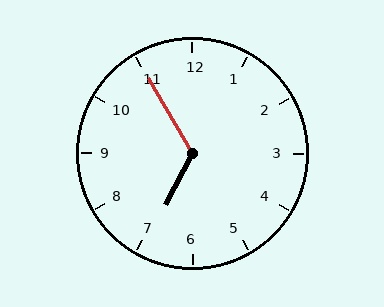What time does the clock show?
6:55.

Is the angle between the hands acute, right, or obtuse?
It is obtuse.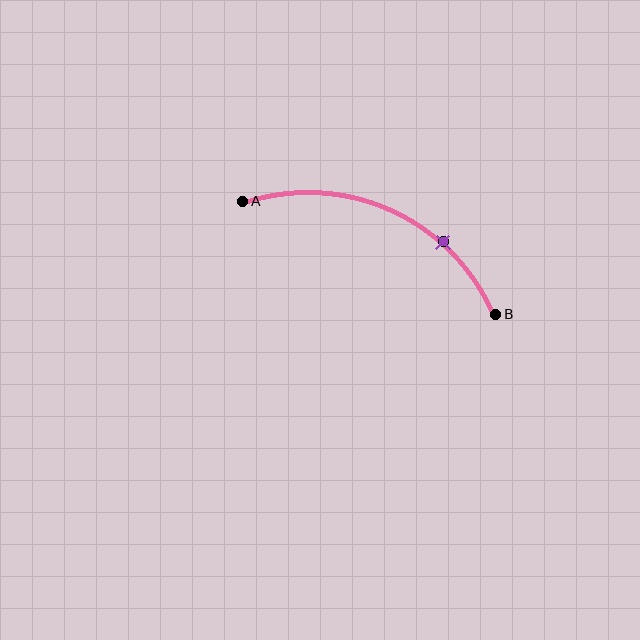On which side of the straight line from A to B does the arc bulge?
The arc bulges above the straight line connecting A and B.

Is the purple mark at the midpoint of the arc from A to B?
No. The purple mark lies on the arc but is closer to endpoint B. The arc midpoint would be at the point on the curve equidistant along the arc from both A and B.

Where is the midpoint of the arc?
The arc midpoint is the point on the curve farthest from the straight line joining A and B. It sits above that line.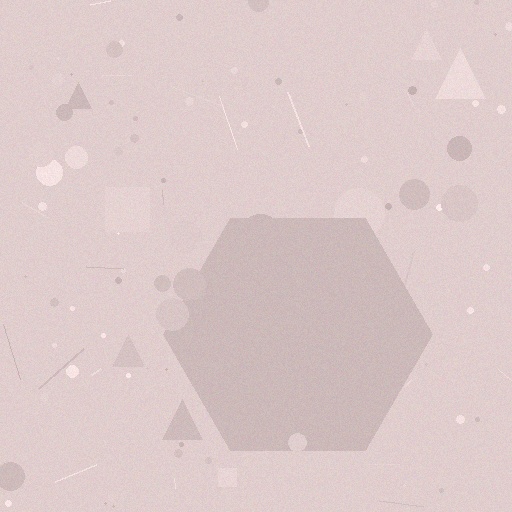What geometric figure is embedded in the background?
A hexagon is embedded in the background.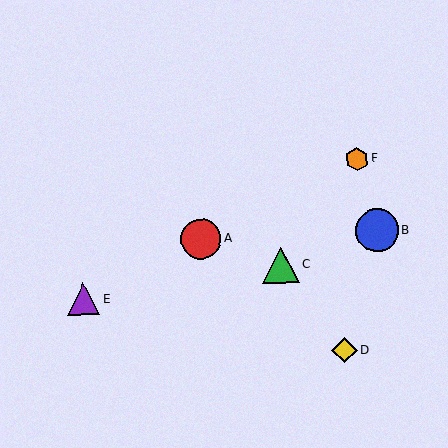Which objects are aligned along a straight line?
Objects A, E, F are aligned along a straight line.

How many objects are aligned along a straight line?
3 objects (A, E, F) are aligned along a straight line.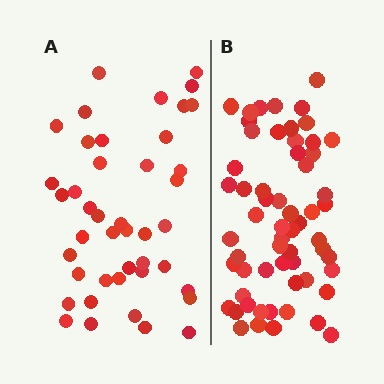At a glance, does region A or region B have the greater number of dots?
Region B (the right region) has more dots.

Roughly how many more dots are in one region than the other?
Region B has approximately 15 more dots than region A.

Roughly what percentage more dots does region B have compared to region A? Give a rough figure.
About 40% more.